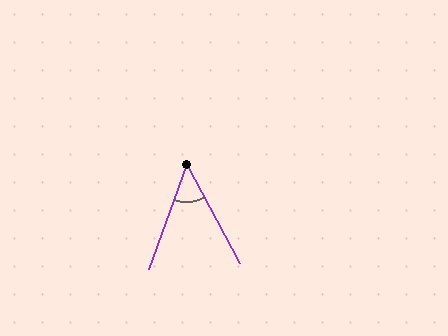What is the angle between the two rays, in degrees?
Approximately 48 degrees.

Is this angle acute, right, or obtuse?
It is acute.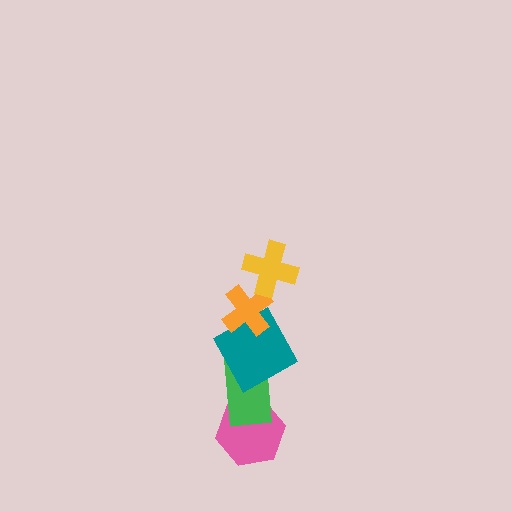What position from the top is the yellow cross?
The yellow cross is 1st from the top.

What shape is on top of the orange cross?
The yellow cross is on top of the orange cross.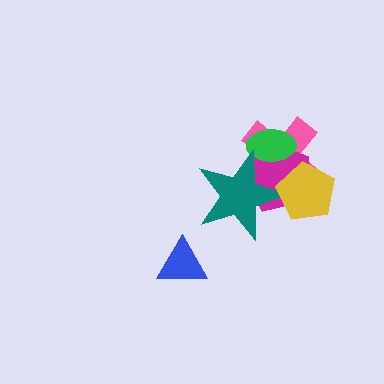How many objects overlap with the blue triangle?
0 objects overlap with the blue triangle.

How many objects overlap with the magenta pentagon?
4 objects overlap with the magenta pentagon.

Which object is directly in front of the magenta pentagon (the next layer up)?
The green ellipse is directly in front of the magenta pentagon.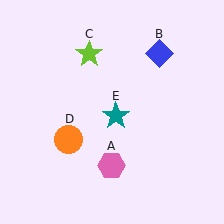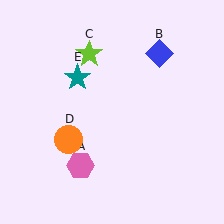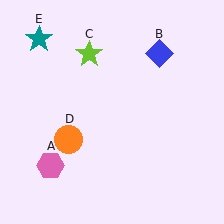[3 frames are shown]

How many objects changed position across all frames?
2 objects changed position: pink hexagon (object A), teal star (object E).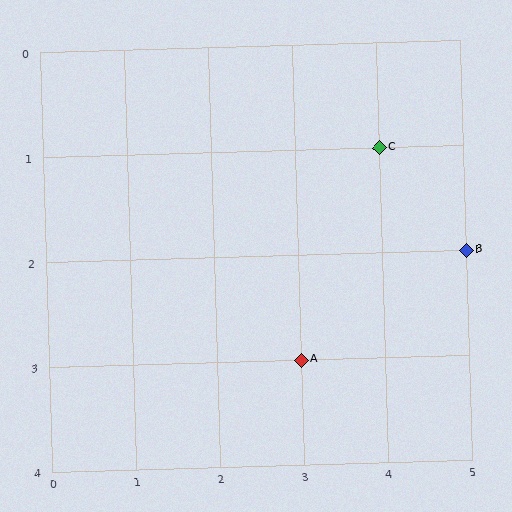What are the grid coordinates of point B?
Point B is at grid coordinates (5, 2).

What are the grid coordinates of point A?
Point A is at grid coordinates (3, 3).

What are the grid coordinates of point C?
Point C is at grid coordinates (4, 1).